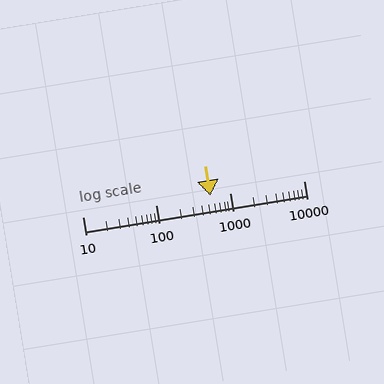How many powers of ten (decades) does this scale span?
The scale spans 3 decades, from 10 to 10000.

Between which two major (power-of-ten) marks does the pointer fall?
The pointer is between 100 and 1000.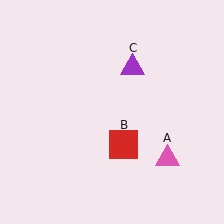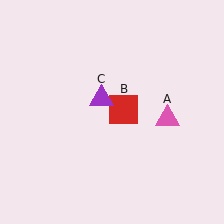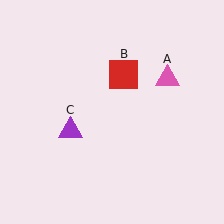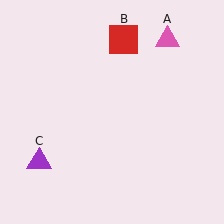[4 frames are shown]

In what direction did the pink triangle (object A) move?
The pink triangle (object A) moved up.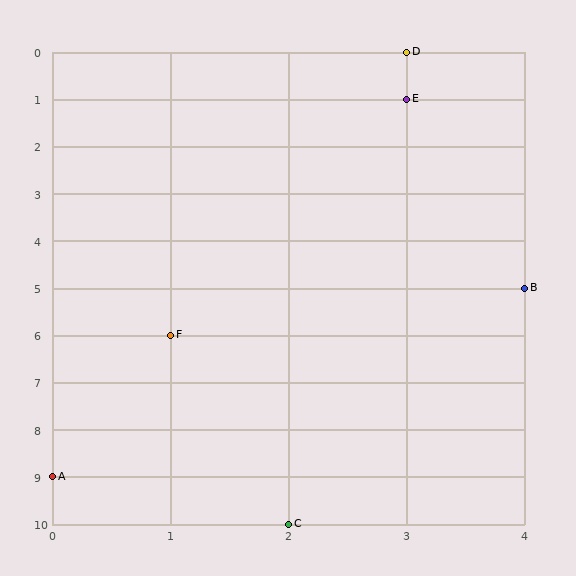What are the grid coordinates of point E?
Point E is at grid coordinates (3, 1).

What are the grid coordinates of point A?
Point A is at grid coordinates (0, 9).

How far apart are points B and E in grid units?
Points B and E are 1 column and 4 rows apart (about 4.1 grid units diagonally).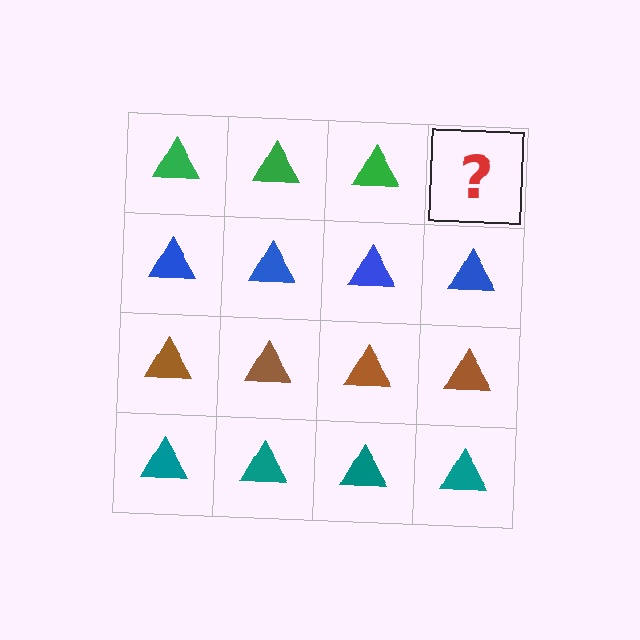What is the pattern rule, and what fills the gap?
The rule is that each row has a consistent color. The gap should be filled with a green triangle.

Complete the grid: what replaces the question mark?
The question mark should be replaced with a green triangle.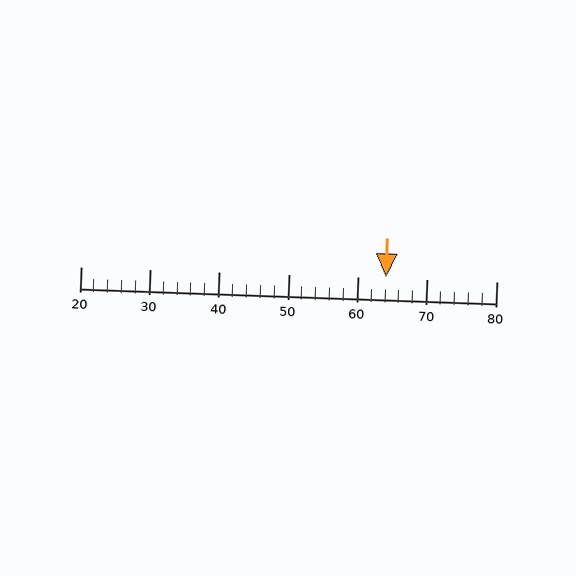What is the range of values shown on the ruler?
The ruler shows values from 20 to 80.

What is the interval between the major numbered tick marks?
The major tick marks are spaced 10 units apart.